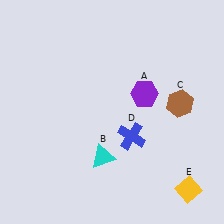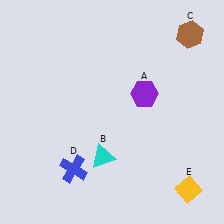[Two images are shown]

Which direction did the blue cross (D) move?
The blue cross (D) moved left.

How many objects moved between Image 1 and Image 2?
2 objects moved between the two images.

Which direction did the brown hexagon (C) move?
The brown hexagon (C) moved up.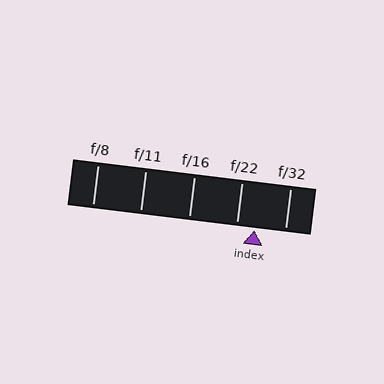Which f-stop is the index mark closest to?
The index mark is closest to f/22.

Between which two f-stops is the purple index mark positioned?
The index mark is between f/22 and f/32.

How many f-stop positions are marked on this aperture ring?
There are 5 f-stop positions marked.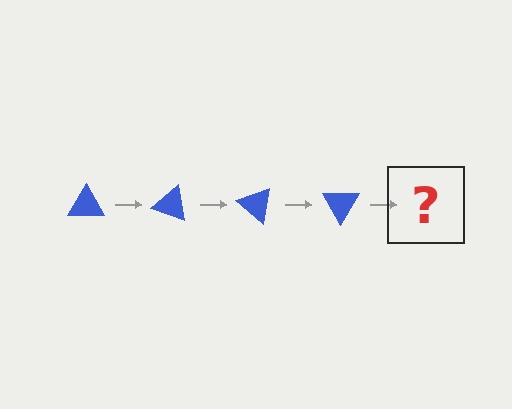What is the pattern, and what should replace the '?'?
The pattern is that the triangle rotates 20 degrees each step. The '?' should be a blue triangle rotated 80 degrees.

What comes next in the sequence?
The next element should be a blue triangle rotated 80 degrees.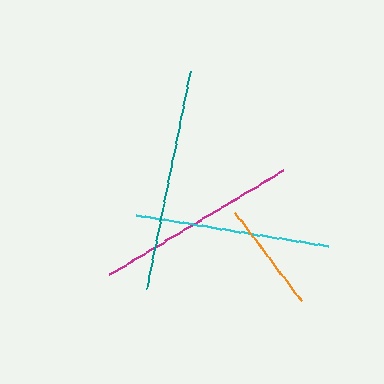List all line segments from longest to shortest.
From longest to shortest: teal, magenta, cyan, orange.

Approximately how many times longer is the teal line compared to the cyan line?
The teal line is approximately 1.1 times the length of the cyan line.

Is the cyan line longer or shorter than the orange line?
The cyan line is longer than the orange line.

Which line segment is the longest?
The teal line is the longest at approximately 222 pixels.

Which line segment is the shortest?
The orange line is the shortest at approximately 111 pixels.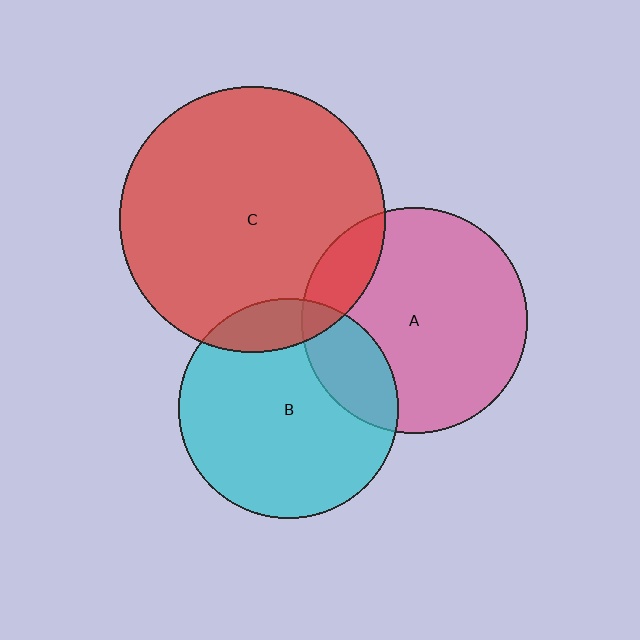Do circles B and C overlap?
Yes.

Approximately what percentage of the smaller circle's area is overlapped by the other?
Approximately 15%.